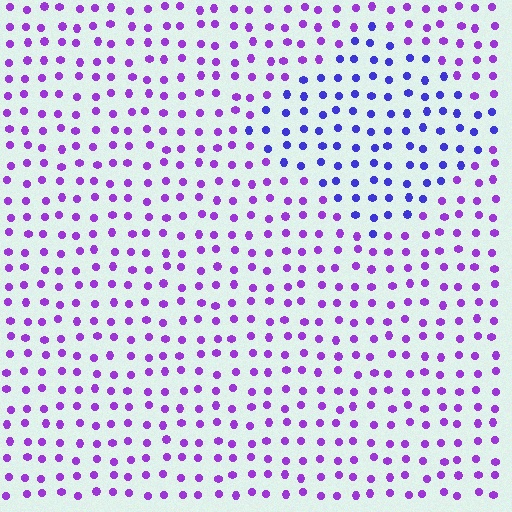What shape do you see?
I see a diamond.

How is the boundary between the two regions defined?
The boundary is defined purely by a slight shift in hue (about 36 degrees). Spacing, size, and orientation are identical on both sides.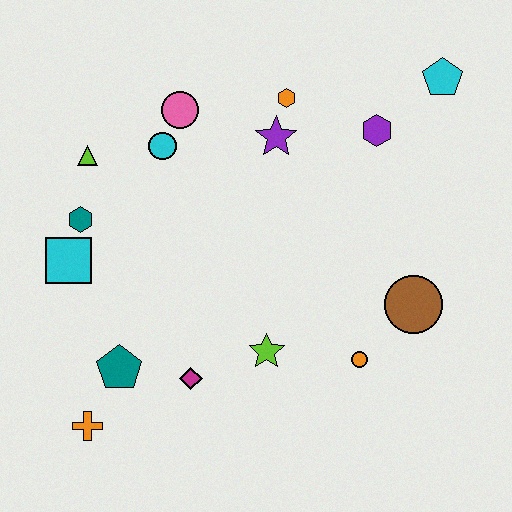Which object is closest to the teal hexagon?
The cyan square is closest to the teal hexagon.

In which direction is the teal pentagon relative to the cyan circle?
The teal pentagon is below the cyan circle.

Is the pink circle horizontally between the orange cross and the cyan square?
No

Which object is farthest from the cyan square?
The cyan pentagon is farthest from the cyan square.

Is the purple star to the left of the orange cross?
No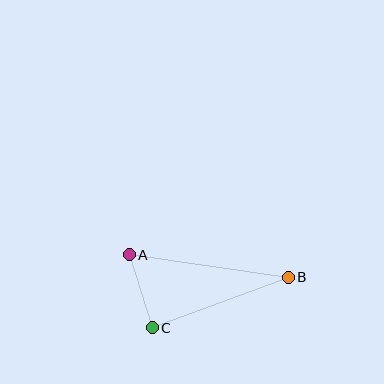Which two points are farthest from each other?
Points A and B are farthest from each other.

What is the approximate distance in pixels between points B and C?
The distance between B and C is approximately 145 pixels.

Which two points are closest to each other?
Points A and C are closest to each other.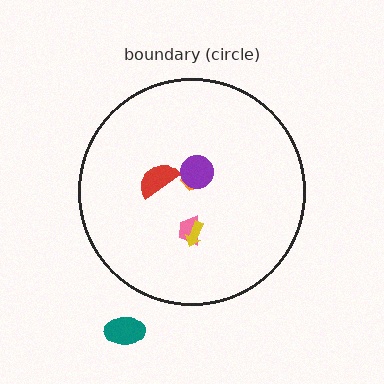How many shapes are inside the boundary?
5 inside, 1 outside.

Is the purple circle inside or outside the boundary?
Inside.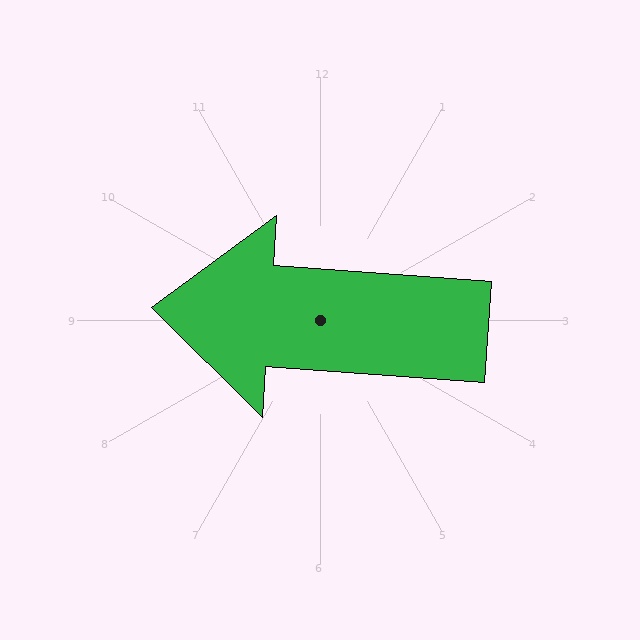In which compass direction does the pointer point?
West.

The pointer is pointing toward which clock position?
Roughly 9 o'clock.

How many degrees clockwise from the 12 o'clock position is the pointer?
Approximately 274 degrees.